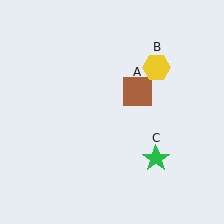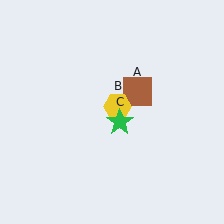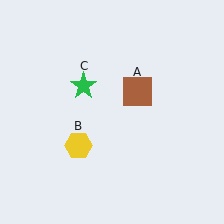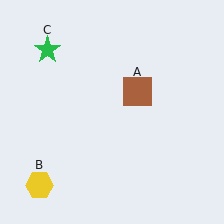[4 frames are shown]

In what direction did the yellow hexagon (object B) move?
The yellow hexagon (object B) moved down and to the left.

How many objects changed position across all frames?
2 objects changed position: yellow hexagon (object B), green star (object C).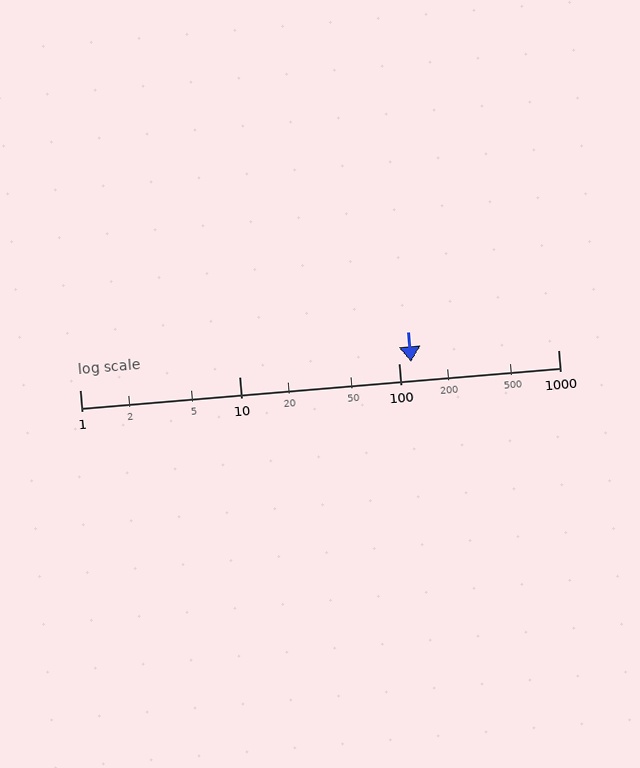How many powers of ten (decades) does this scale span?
The scale spans 3 decades, from 1 to 1000.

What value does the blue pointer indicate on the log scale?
The pointer indicates approximately 120.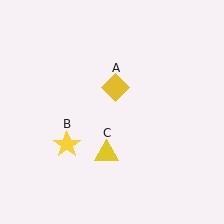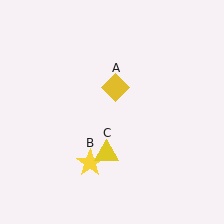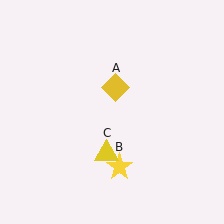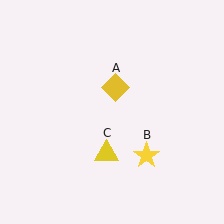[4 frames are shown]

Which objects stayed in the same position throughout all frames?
Yellow diamond (object A) and yellow triangle (object C) remained stationary.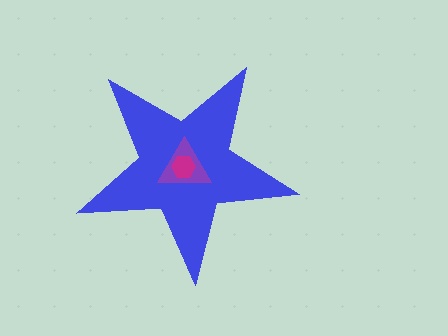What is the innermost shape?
The magenta hexagon.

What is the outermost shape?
The blue star.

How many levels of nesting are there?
3.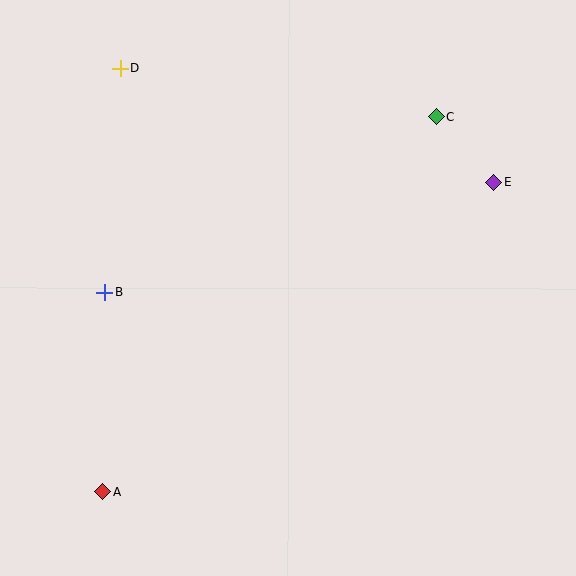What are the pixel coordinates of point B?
Point B is at (105, 292).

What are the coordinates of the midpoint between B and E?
The midpoint between B and E is at (299, 237).